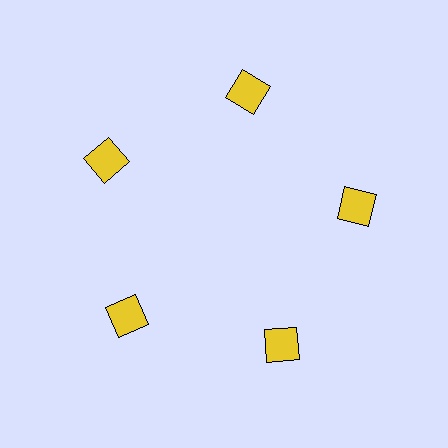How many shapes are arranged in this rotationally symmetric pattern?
There are 5 shapes, arranged in 5 groups of 1.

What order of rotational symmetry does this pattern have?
This pattern has 5-fold rotational symmetry.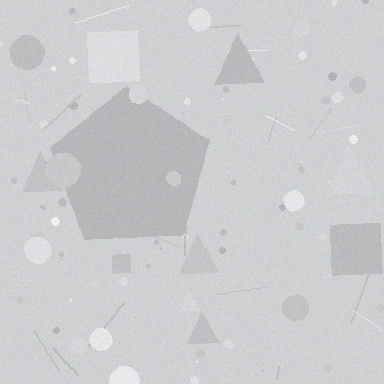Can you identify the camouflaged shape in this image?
The camouflaged shape is a pentagon.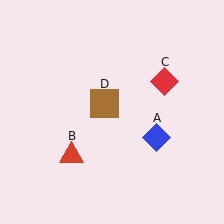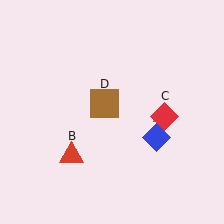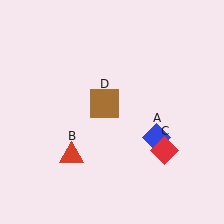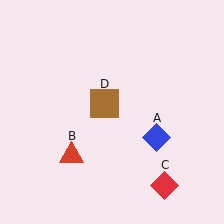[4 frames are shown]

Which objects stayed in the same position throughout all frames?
Blue diamond (object A) and red triangle (object B) and brown square (object D) remained stationary.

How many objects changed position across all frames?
1 object changed position: red diamond (object C).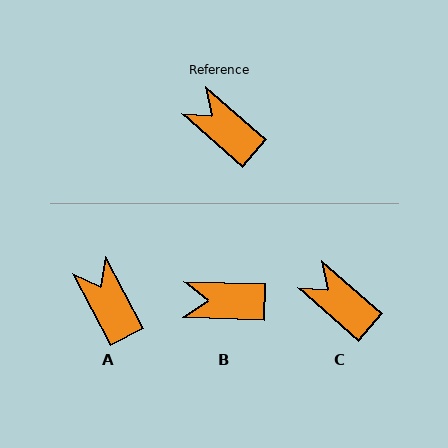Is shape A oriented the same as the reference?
No, it is off by about 21 degrees.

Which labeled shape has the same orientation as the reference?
C.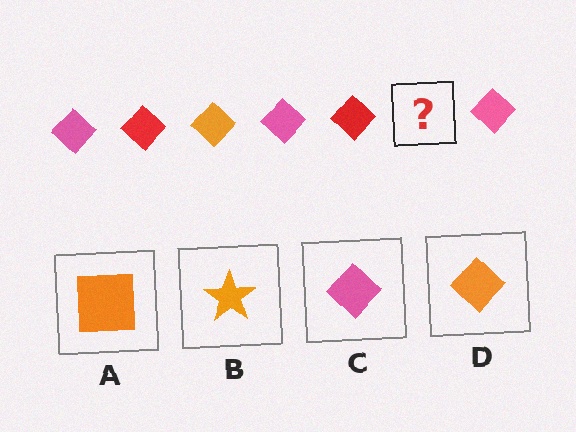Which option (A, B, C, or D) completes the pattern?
D.